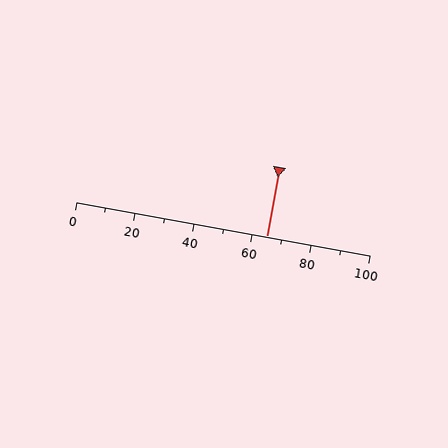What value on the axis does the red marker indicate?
The marker indicates approximately 65.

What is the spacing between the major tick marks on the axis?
The major ticks are spaced 20 apart.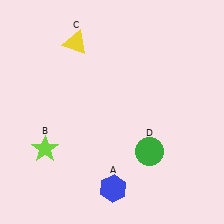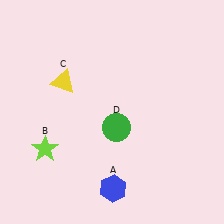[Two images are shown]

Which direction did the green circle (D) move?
The green circle (D) moved left.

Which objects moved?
The objects that moved are: the yellow triangle (C), the green circle (D).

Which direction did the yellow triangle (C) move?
The yellow triangle (C) moved down.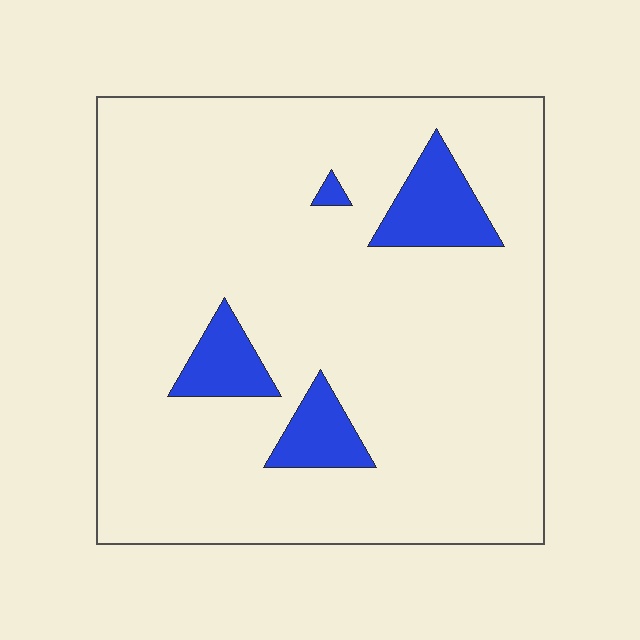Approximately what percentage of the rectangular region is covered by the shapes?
Approximately 10%.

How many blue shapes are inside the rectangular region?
4.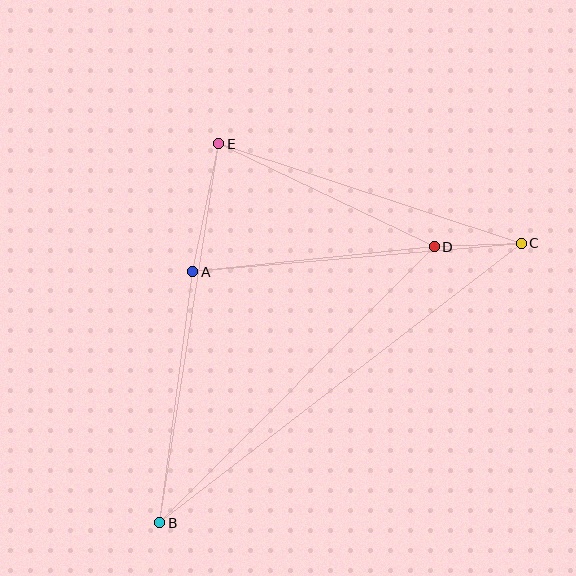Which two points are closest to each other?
Points C and D are closest to each other.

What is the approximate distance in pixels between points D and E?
The distance between D and E is approximately 239 pixels.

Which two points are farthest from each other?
Points B and C are farthest from each other.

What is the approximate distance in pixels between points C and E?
The distance between C and E is approximately 318 pixels.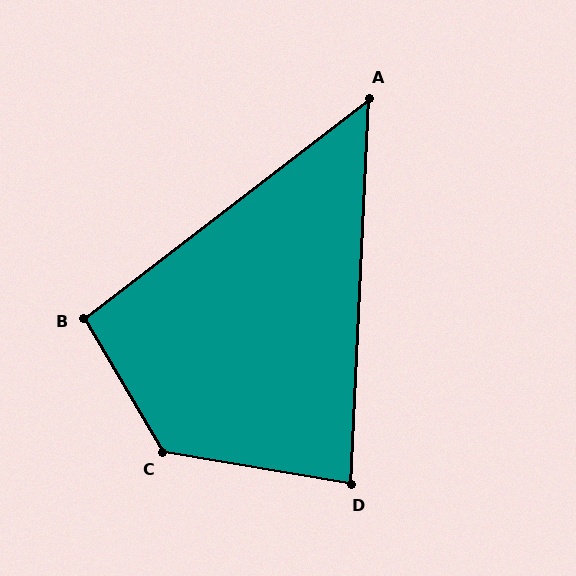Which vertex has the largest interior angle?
C, at approximately 130 degrees.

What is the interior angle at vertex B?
Approximately 97 degrees (obtuse).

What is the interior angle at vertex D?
Approximately 83 degrees (acute).